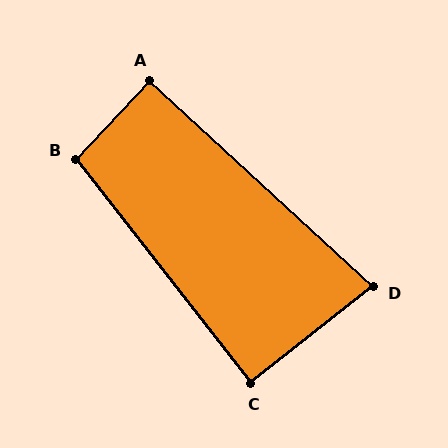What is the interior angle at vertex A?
Approximately 90 degrees (approximately right).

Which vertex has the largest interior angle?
B, at approximately 99 degrees.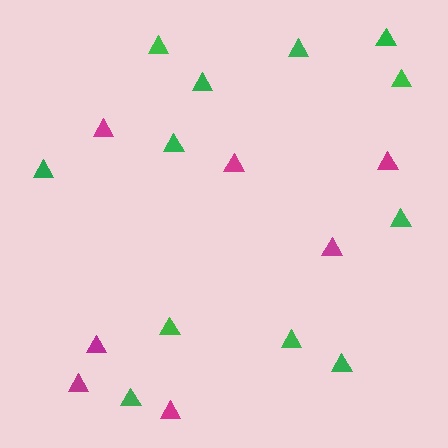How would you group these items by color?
There are 2 groups: one group of magenta triangles (7) and one group of green triangles (12).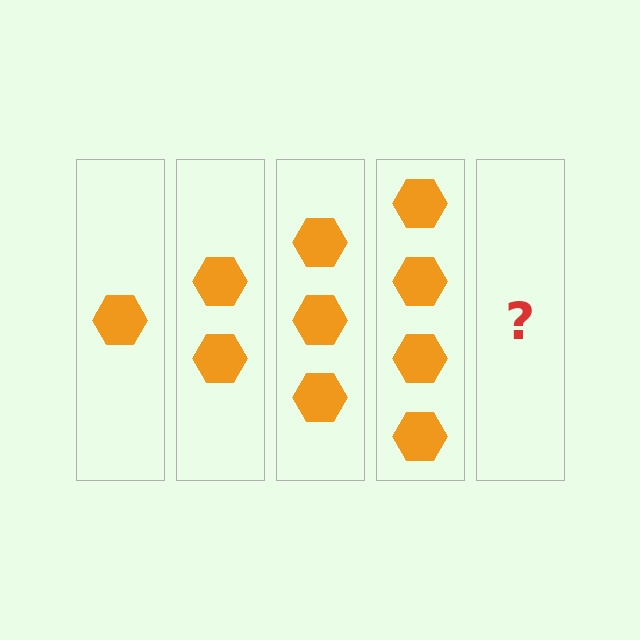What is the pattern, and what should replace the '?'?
The pattern is that each step adds one more hexagon. The '?' should be 5 hexagons.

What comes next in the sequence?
The next element should be 5 hexagons.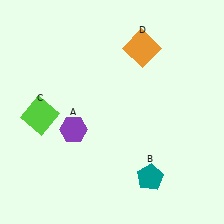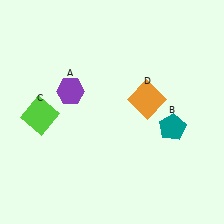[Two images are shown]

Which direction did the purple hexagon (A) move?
The purple hexagon (A) moved up.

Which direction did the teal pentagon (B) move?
The teal pentagon (B) moved up.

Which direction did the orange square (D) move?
The orange square (D) moved down.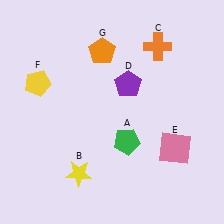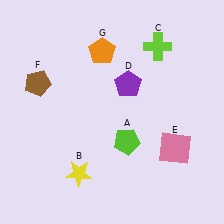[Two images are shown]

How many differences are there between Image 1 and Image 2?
There are 3 differences between the two images.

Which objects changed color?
A changed from green to lime. C changed from orange to lime. F changed from yellow to brown.